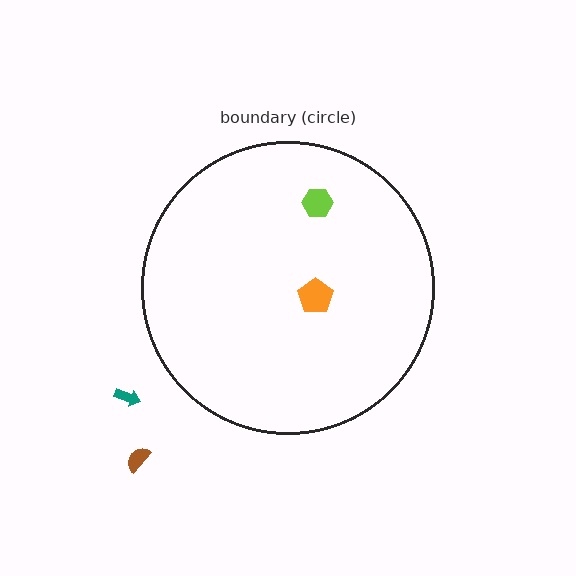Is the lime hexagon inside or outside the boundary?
Inside.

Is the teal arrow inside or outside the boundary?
Outside.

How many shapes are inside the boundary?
2 inside, 2 outside.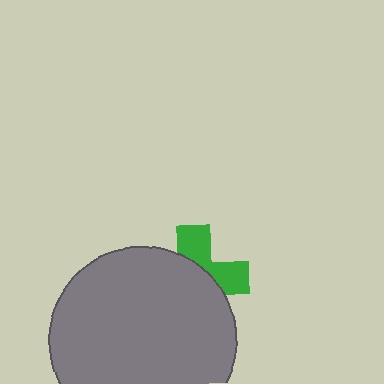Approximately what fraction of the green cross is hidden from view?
Roughly 62% of the green cross is hidden behind the gray circle.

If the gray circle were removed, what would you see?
You would see the complete green cross.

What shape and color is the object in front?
The object in front is a gray circle.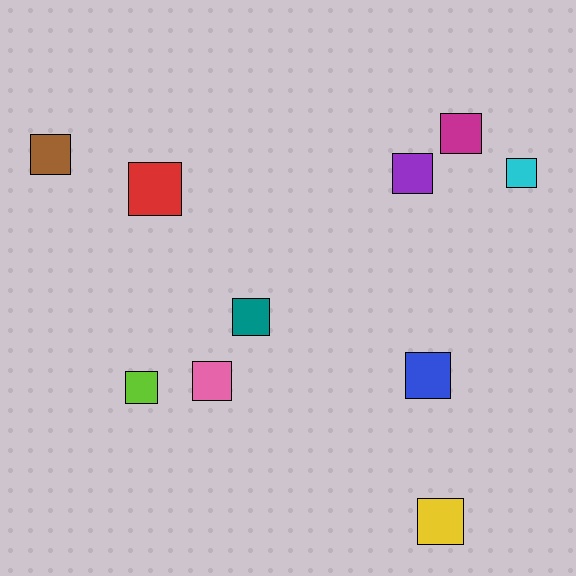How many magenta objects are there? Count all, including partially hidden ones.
There is 1 magenta object.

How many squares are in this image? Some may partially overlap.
There are 10 squares.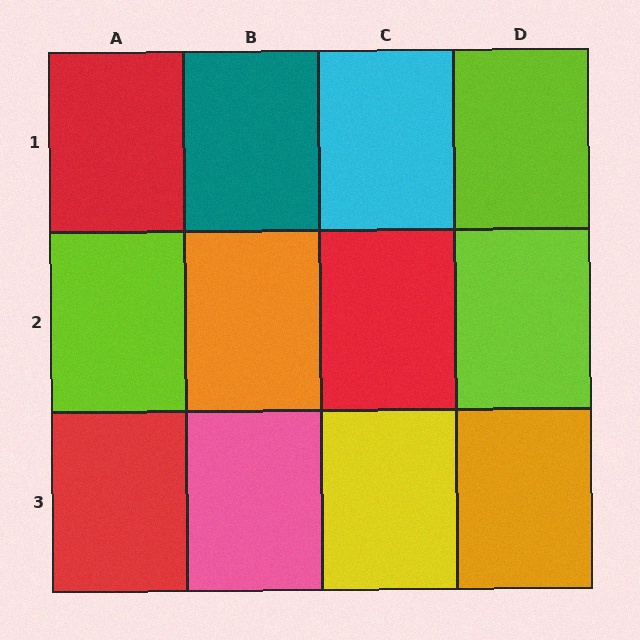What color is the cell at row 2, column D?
Lime.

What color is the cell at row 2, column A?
Lime.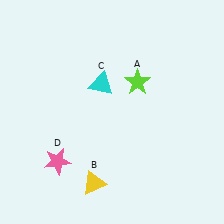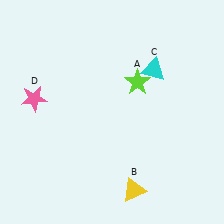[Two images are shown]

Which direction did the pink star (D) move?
The pink star (D) moved up.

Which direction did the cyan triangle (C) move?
The cyan triangle (C) moved right.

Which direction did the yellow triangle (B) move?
The yellow triangle (B) moved right.